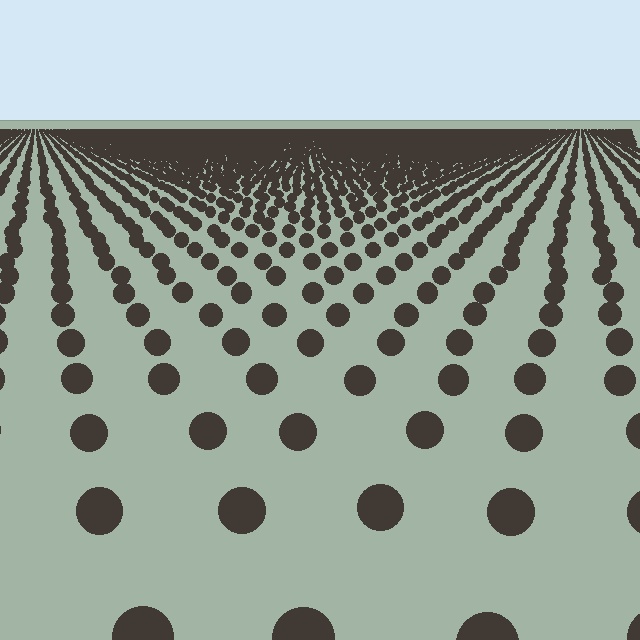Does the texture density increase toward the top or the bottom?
Density increases toward the top.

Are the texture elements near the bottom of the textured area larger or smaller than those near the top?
Larger. Near the bottom, elements are closer to the viewer and appear at a bigger on-screen size.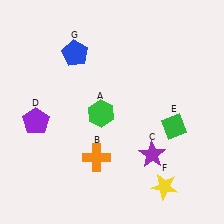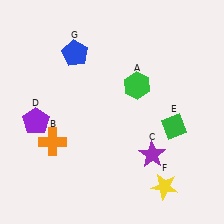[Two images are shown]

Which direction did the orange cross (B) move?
The orange cross (B) moved left.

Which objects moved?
The objects that moved are: the green hexagon (A), the orange cross (B).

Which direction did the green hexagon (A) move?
The green hexagon (A) moved right.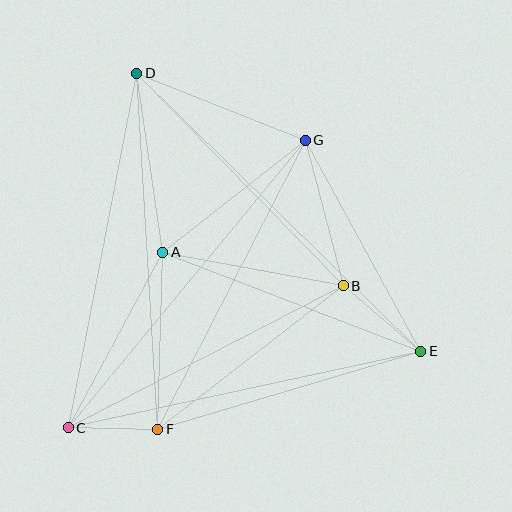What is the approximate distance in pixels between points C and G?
The distance between C and G is approximately 372 pixels.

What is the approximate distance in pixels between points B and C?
The distance between B and C is approximately 309 pixels.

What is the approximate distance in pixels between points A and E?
The distance between A and E is approximately 276 pixels.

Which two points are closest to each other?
Points C and F are closest to each other.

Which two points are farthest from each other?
Points D and E are farthest from each other.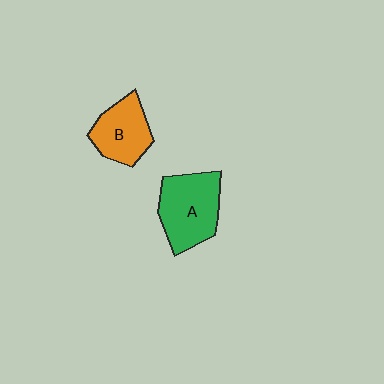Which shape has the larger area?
Shape A (green).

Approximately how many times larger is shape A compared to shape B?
Approximately 1.3 times.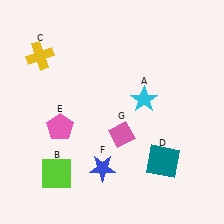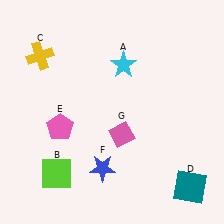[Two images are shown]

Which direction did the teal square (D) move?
The teal square (D) moved right.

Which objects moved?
The objects that moved are: the cyan star (A), the teal square (D).